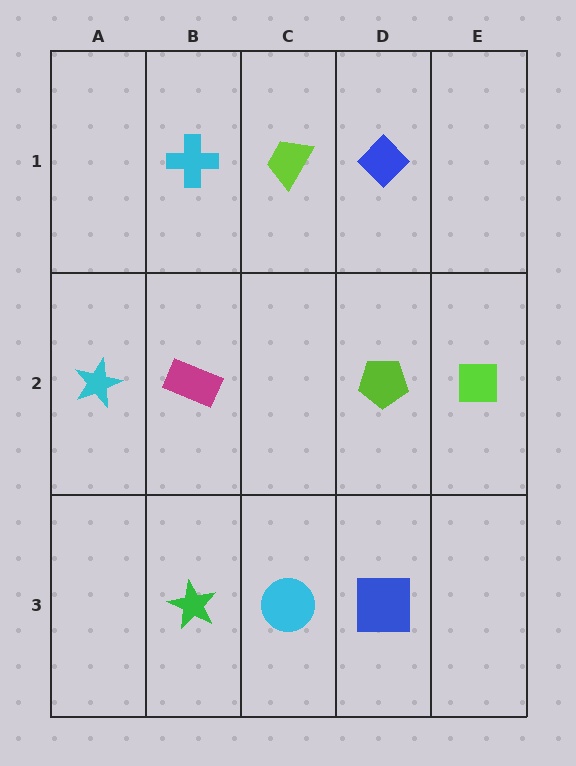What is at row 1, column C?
A lime trapezoid.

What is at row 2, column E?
A lime square.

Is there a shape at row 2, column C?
No, that cell is empty.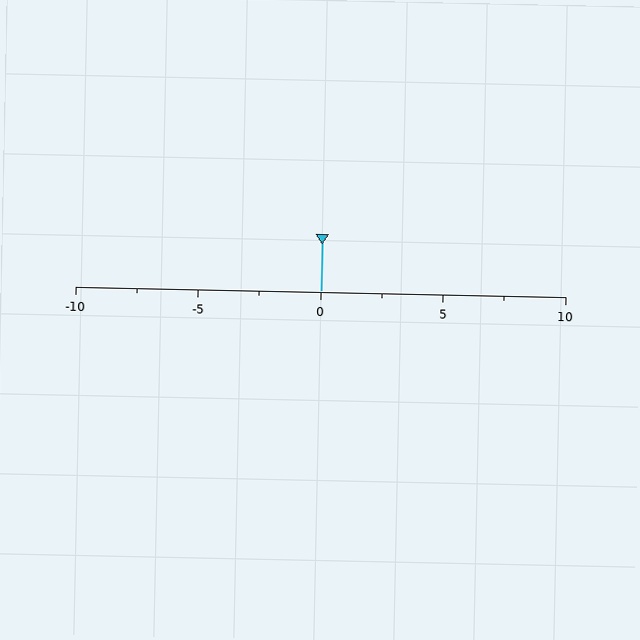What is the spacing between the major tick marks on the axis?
The major ticks are spaced 5 apart.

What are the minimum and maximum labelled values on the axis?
The axis runs from -10 to 10.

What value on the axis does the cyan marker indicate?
The marker indicates approximately 0.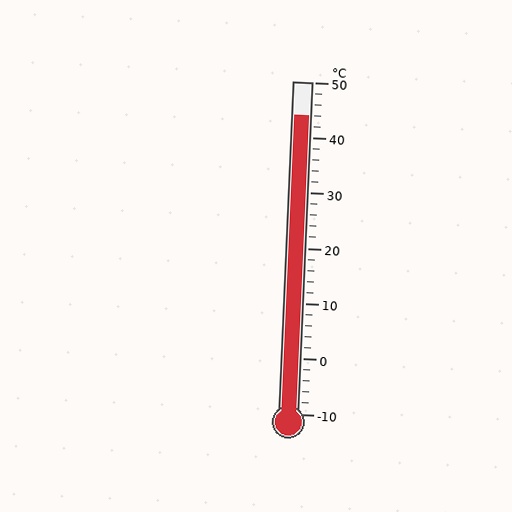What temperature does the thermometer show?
The thermometer shows approximately 44°C.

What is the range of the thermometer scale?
The thermometer scale ranges from -10°C to 50°C.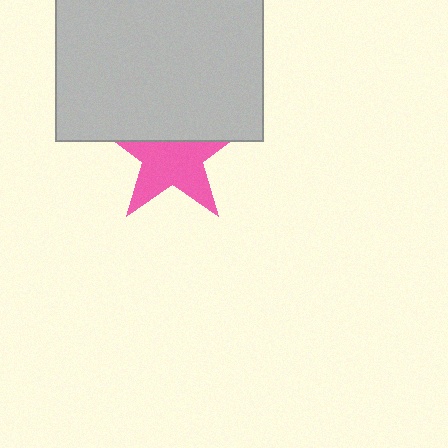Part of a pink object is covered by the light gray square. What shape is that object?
It is a star.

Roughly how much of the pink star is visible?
About half of it is visible (roughly 62%).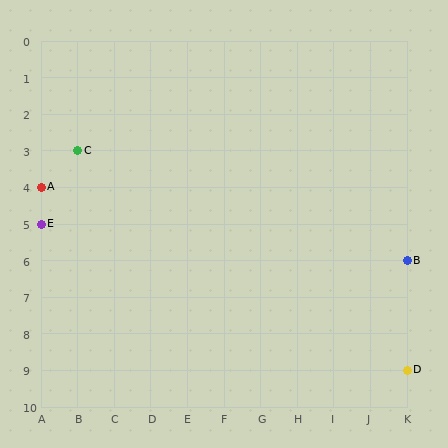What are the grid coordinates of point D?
Point D is at grid coordinates (K, 9).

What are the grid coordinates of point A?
Point A is at grid coordinates (A, 4).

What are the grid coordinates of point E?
Point E is at grid coordinates (A, 5).